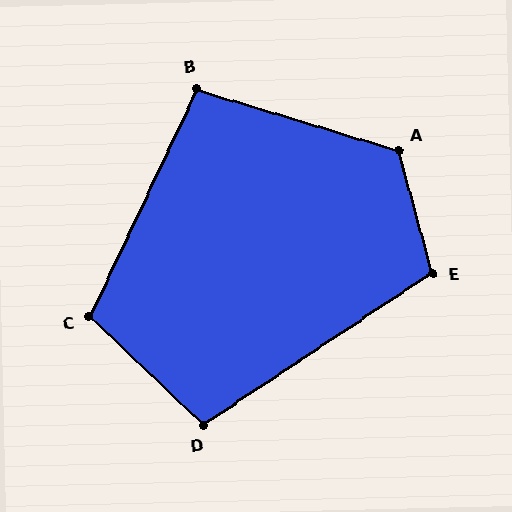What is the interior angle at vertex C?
Approximately 108 degrees (obtuse).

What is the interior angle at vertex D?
Approximately 103 degrees (obtuse).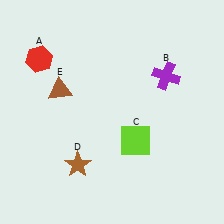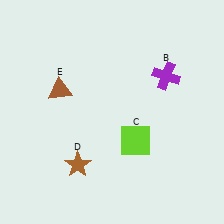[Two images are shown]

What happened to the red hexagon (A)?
The red hexagon (A) was removed in Image 2. It was in the top-left area of Image 1.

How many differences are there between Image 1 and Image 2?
There is 1 difference between the two images.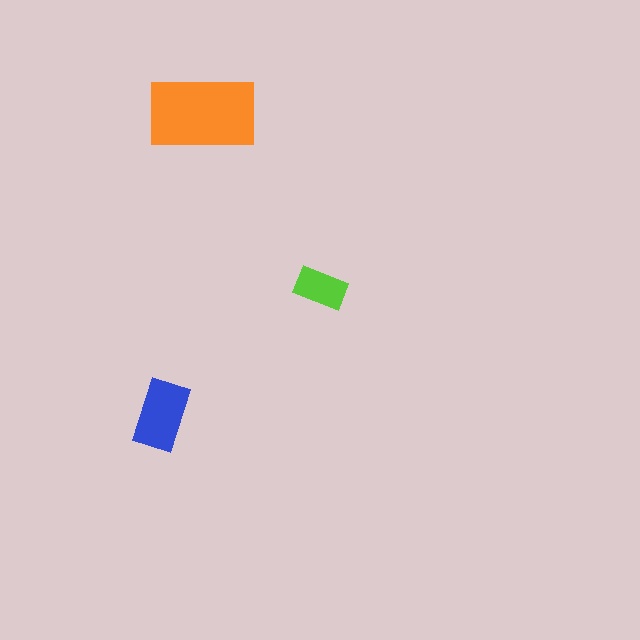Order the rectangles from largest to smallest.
the orange one, the blue one, the lime one.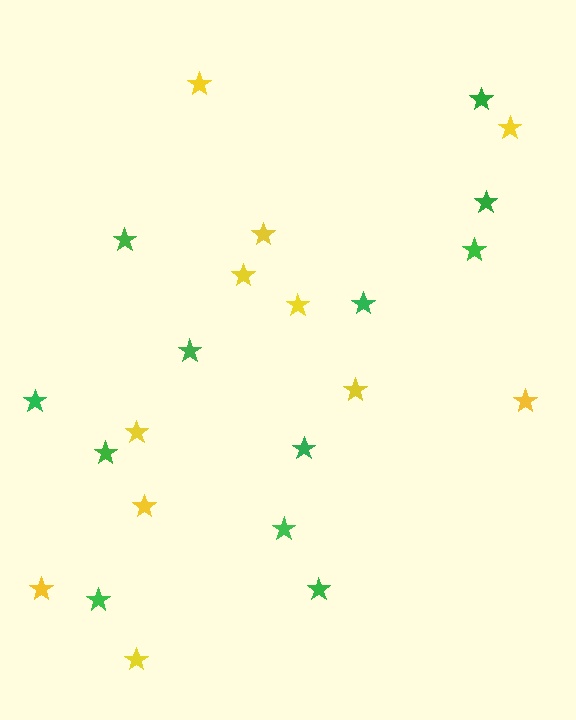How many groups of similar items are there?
There are 2 groups: one group of yellow stars (11) and one group of green stars (12).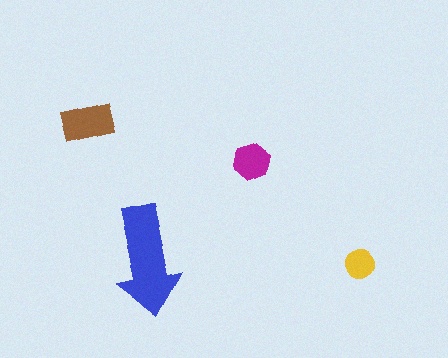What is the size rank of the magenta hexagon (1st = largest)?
3rd.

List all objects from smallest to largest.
The yellow circle, the magenta hexagon, the brown rectangle, the blue arrow.